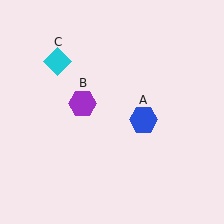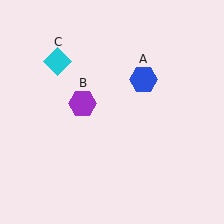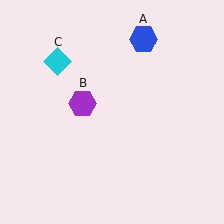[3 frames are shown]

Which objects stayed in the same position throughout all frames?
Purple hexagon (object B) and cyan diamond (object C) remained stationary.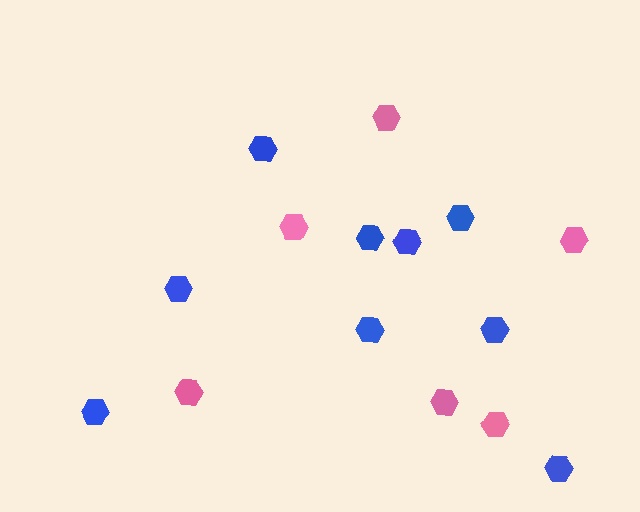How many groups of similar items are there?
There are 2 groups: one group of blue hexagons (9) and one group of pink hexagons (6).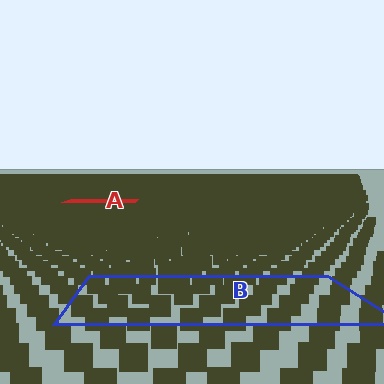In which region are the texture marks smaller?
The texture marks are smaller in region A, because it is farther away.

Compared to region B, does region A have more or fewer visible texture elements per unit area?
Region A has more texture elements per unit area — they are packed more densely because it is farther away.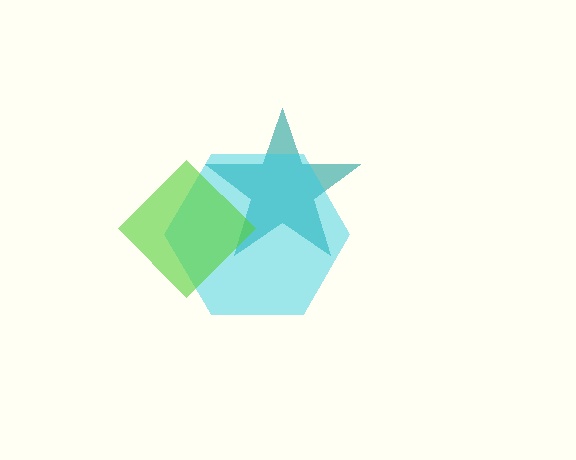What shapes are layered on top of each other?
The layered shapes are: a teal star, a cyan hexagon, a lime diamond.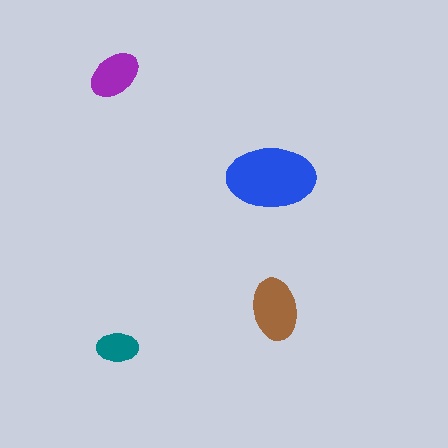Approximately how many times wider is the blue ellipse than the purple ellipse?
About 1.5 times wider.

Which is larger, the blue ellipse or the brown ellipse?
The blue one.